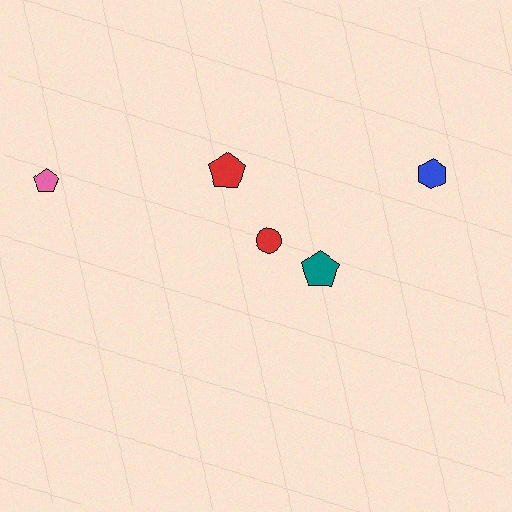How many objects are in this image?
There are 5 objects.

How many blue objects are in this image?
There is 1 blue object.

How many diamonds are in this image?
There are no diamonds.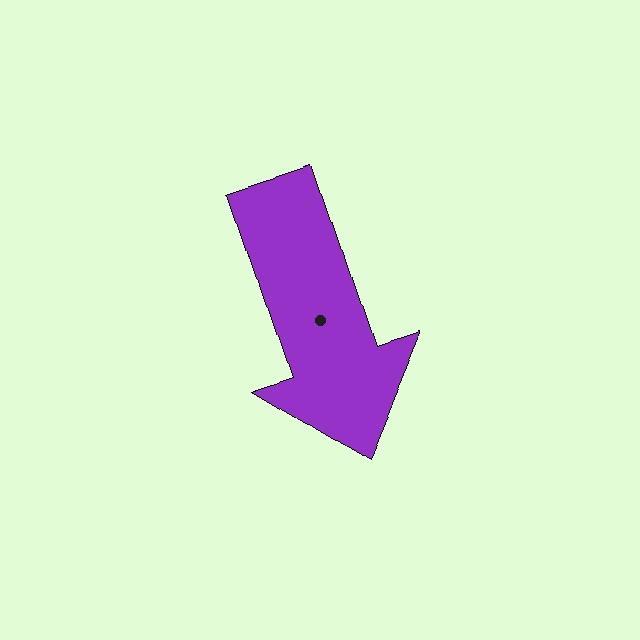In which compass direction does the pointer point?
South.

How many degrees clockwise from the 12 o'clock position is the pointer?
Approximately 162 degrees.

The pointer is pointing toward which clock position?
Roughly 5 o'clock.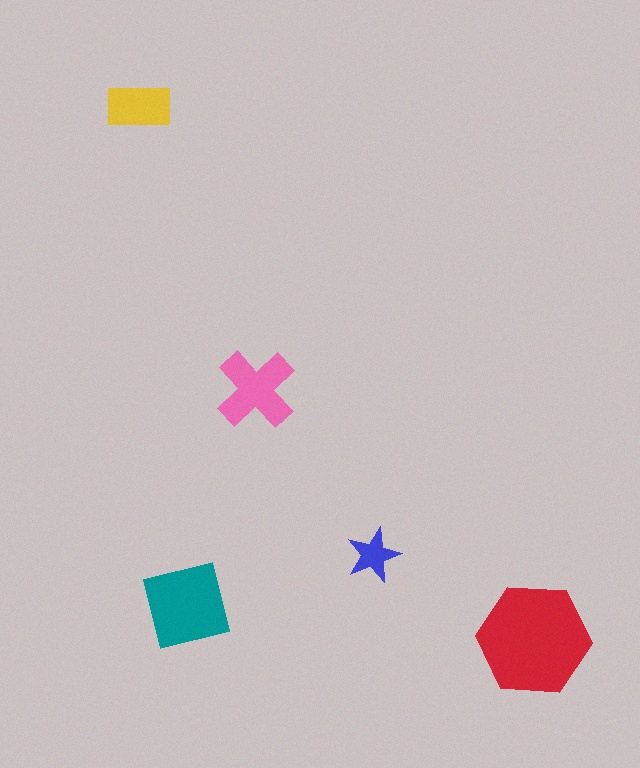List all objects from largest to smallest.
The red hexagon, the teal square, the pink cross, the yellow rectangle, the blue star.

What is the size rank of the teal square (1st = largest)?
2nd.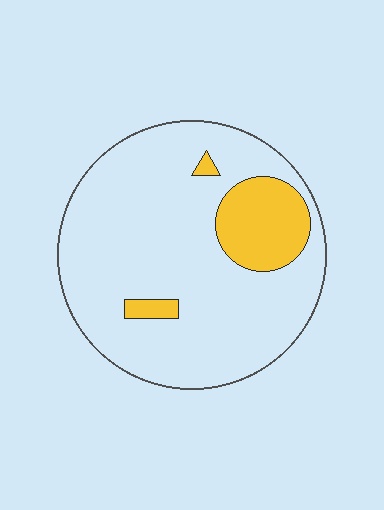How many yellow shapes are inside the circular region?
3.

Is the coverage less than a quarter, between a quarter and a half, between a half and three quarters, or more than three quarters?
Less than a quarter.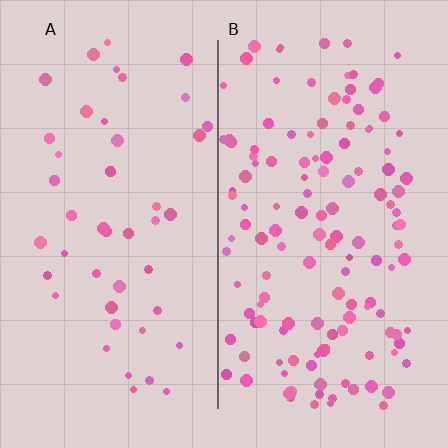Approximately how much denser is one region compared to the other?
Approximately 3.0× — region B over region A.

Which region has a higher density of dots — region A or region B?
B (the right).